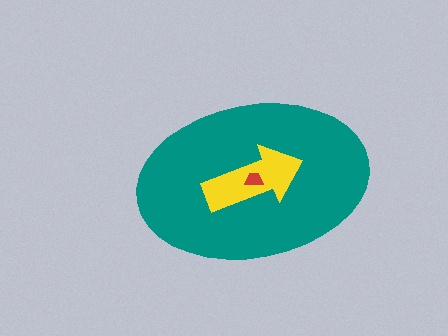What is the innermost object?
The red trapezoid.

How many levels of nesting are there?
3.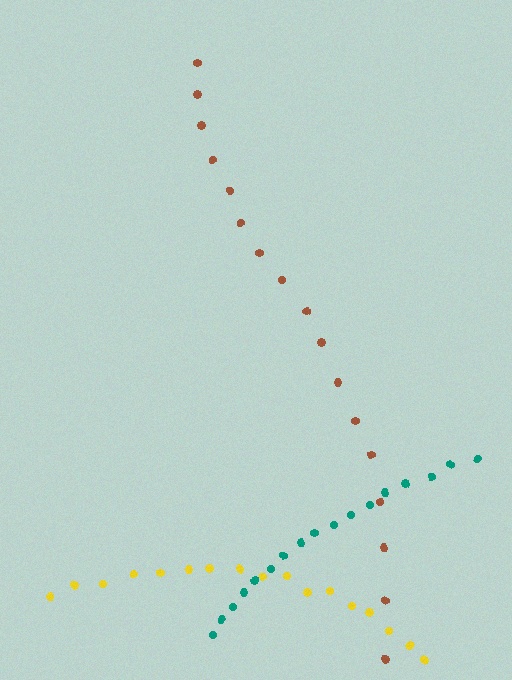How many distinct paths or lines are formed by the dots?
There are 3 distinct paths.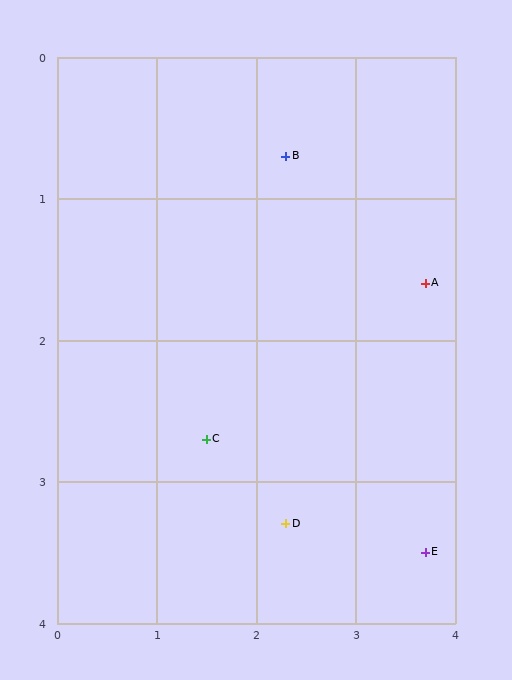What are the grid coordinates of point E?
Point E is at approximately (3.7, 3.5).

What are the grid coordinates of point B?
Point B is at approximately (2.3, 0.7).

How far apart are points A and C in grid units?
Points A and C are about 2.5 grid units apart.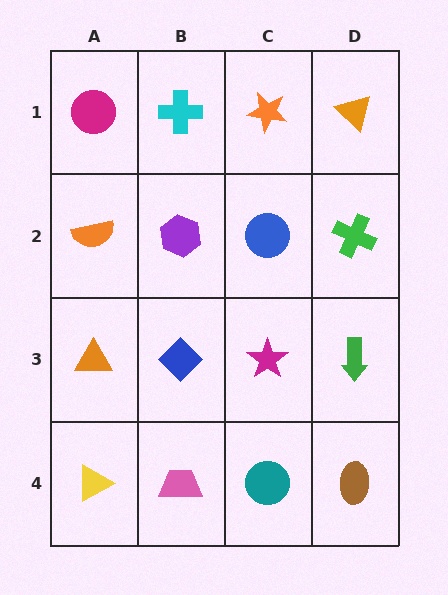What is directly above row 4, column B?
A blue diamond.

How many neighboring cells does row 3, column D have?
3.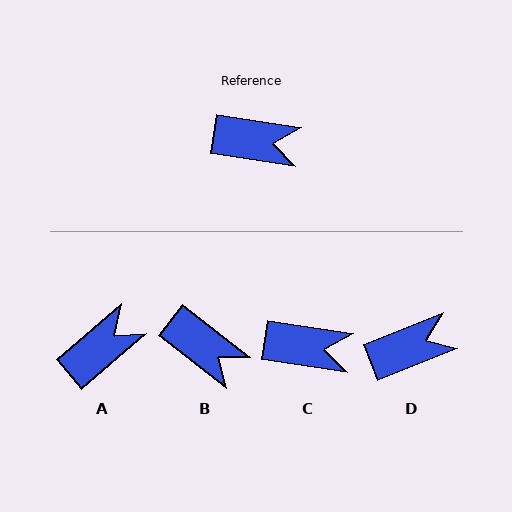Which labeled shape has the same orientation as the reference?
C.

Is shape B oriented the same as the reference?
No, it is off by about 29 degrees.